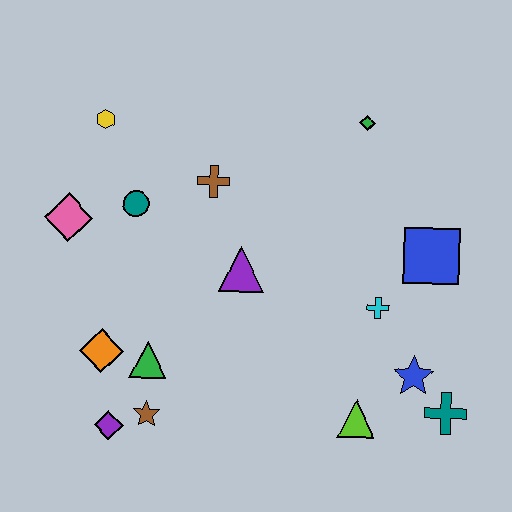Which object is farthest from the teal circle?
The teal cross is farthest from the teal circle.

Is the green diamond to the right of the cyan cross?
No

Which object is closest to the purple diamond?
The brown star is closest to the purple diamond.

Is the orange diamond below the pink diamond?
Yes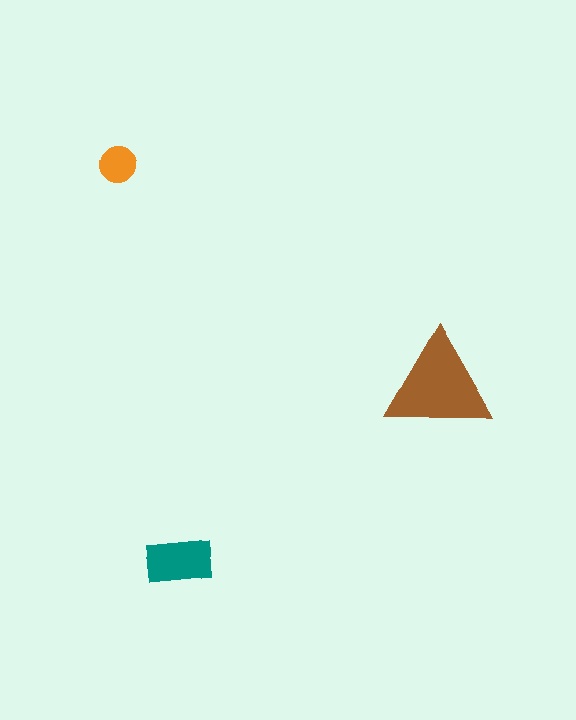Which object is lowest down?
The teal rectangle is bottommost.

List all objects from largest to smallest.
The brown triangle, the teal rectangle, the orange circle.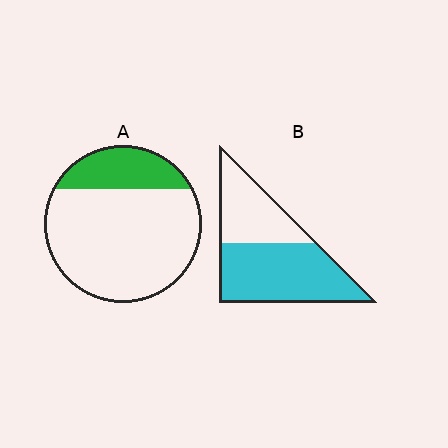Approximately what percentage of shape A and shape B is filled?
A is approximately 25% and B is approximately 60%.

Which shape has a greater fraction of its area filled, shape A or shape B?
Shape B.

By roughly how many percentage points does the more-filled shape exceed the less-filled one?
By roughly 40 percentage points (B over A).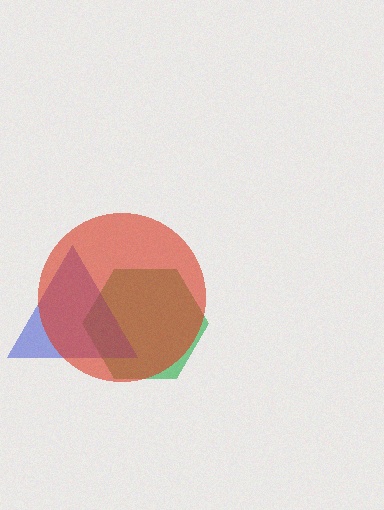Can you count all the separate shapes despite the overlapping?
Yes, there are 3 separate shapes.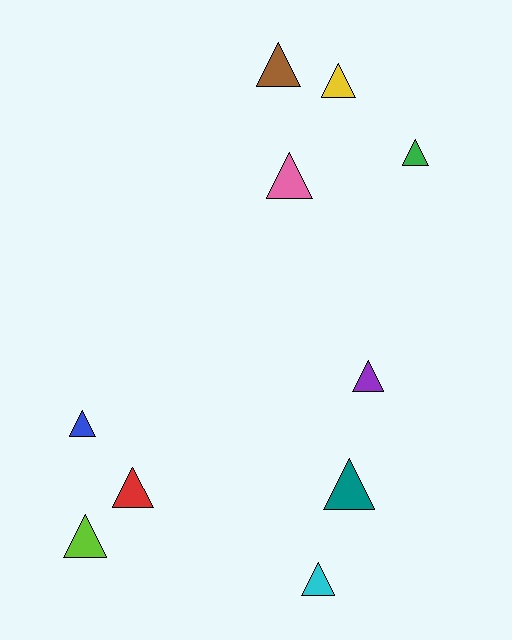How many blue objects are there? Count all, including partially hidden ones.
There is 1 blue object.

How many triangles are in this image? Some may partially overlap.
There are 10 triangles.